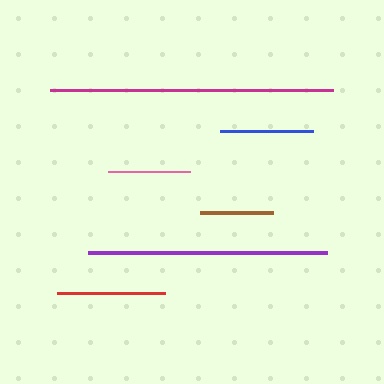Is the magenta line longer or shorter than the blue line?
The magenta line is longer than the blue line.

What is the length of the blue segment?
The blue segment is approximately 93 pixels long.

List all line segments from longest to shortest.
From longest to shortest: magenta, purple, red, blue, pink, brown.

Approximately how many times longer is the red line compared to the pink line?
The red line is approximately 1.3 times the length of the pink line.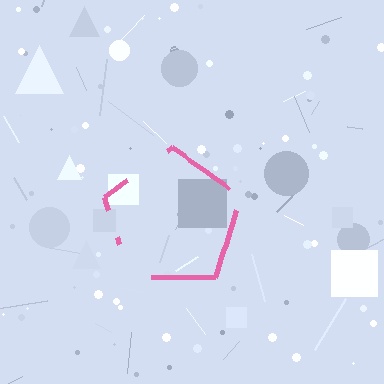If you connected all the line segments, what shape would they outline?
They would outline a pentagon.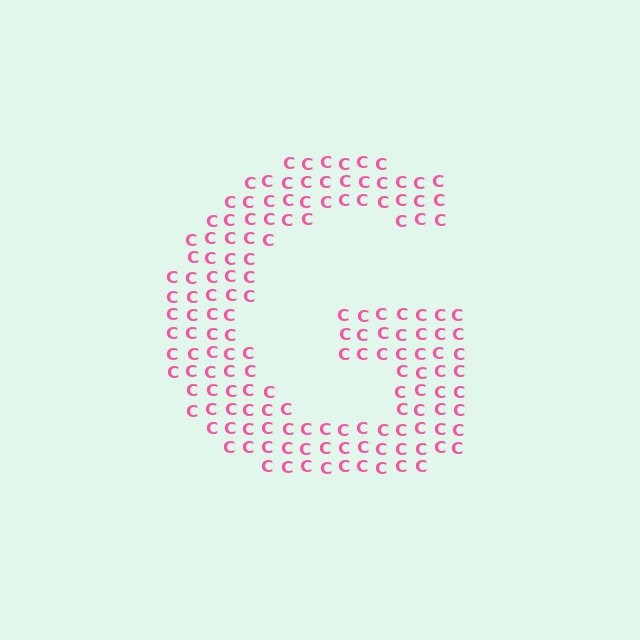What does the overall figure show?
The overall figure shows the letter G.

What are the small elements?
The small elements are letter C's.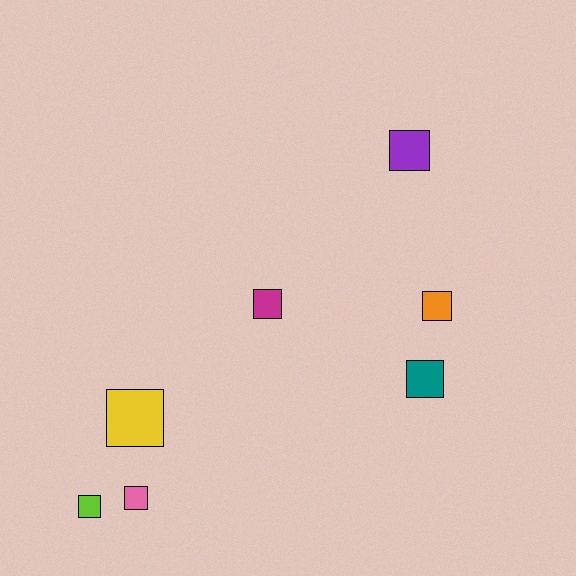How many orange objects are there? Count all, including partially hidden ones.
There is 1 orange object.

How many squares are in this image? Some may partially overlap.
There are 7 squares.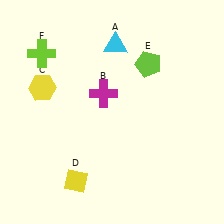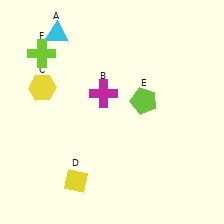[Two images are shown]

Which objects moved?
The objects that moved are: the cyan triangle (A), the lime pentagon (E).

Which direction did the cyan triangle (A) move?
The cyan triangle (A) moved left.